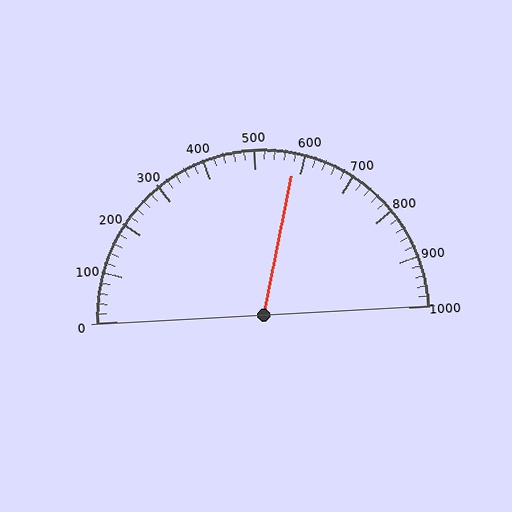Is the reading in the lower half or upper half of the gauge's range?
The reading is in the upper half of the range (0 to 1000).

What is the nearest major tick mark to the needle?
The nearest major tick mark is 600.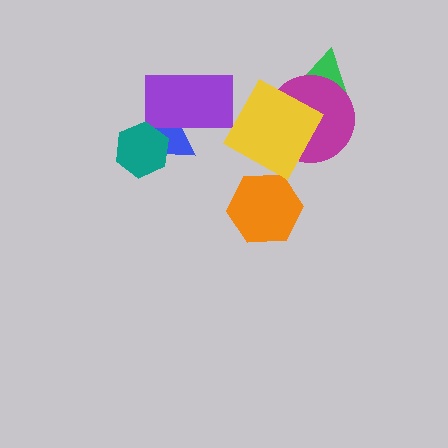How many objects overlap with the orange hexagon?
0 objects overlap with the orange hexagon.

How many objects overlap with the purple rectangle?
1 object overlaps with the purple rectangle.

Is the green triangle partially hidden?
Yes, it is partially covered by another shape.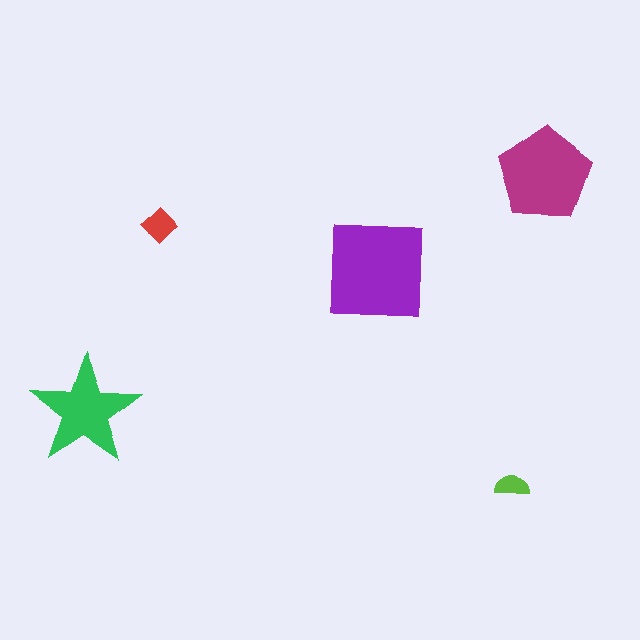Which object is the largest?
The purple square.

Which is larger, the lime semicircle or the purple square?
The purple square.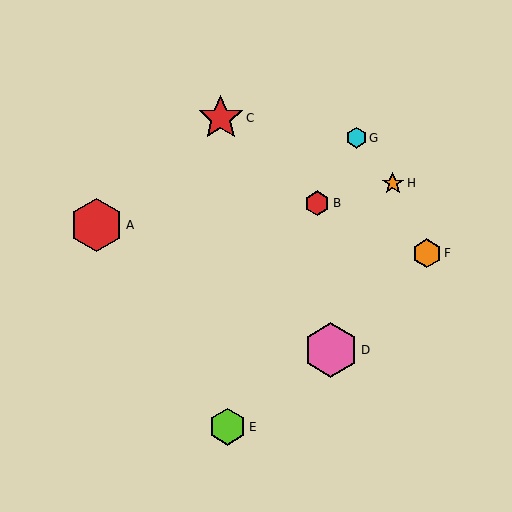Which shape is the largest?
The pink hexagon (labeled D) is the largest.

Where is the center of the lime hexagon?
The center of the lime hexagon is at (228, 427).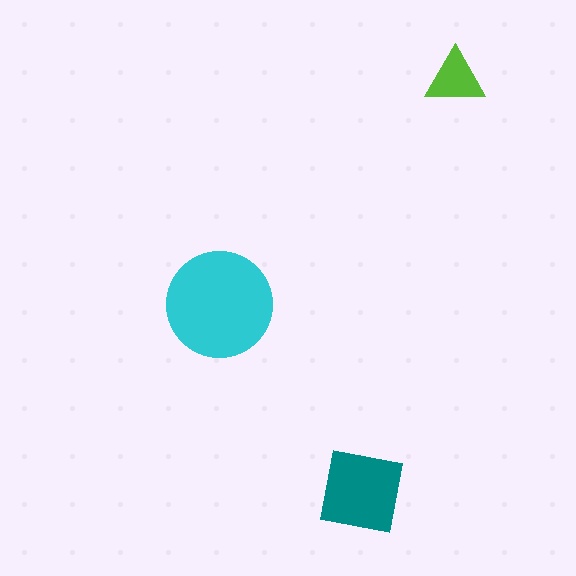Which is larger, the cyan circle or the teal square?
The cyan circle.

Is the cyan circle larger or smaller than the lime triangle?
Larger.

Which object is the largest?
The cyan circle.